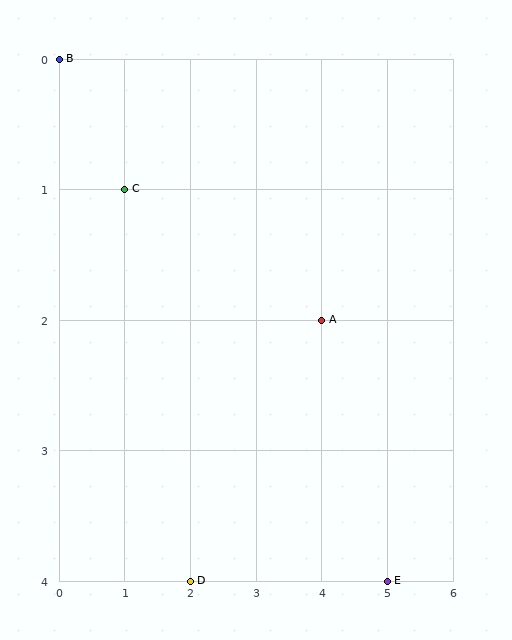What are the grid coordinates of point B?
Point B is at grid coordinates (0, 0).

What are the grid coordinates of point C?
Point C is at grid coordinates (1, 1).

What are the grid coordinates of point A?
Point A is at grid coordinates (4, 2).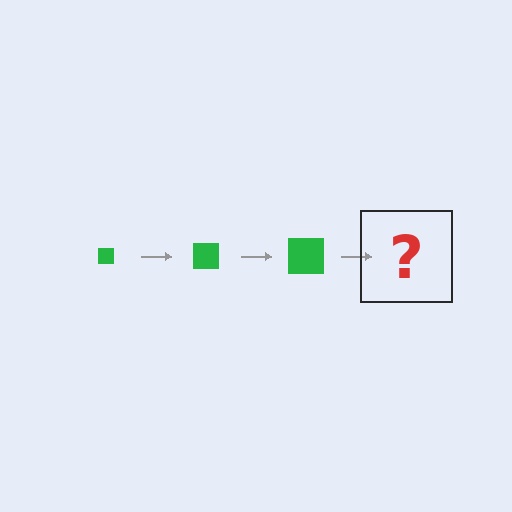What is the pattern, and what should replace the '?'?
The pattern is that the square gets progressively larger each step. The '?' should be a green square, larger than the previous one.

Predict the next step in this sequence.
The next step is a green square, larger than the previous one.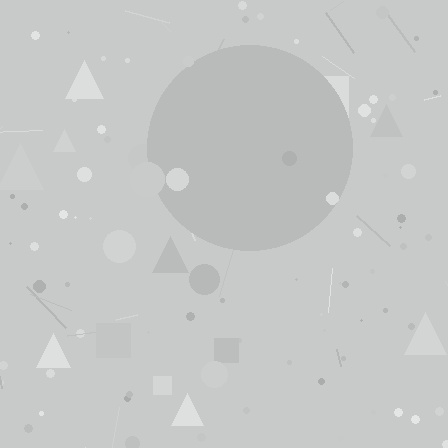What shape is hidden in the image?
A circle is hidden in the image.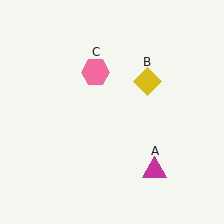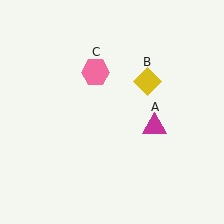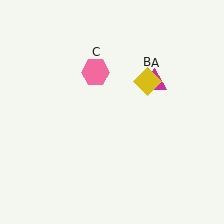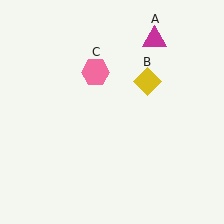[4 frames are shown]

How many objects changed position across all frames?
1 object changed position: magenta triangle (object A).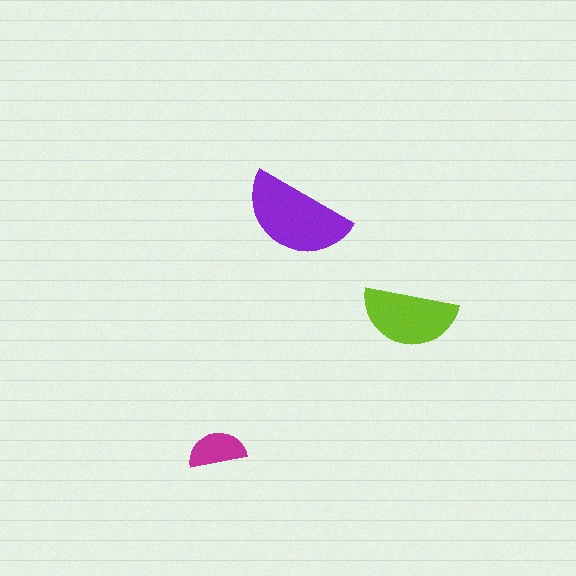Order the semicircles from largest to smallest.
the purple one, the lime one, the magenta one.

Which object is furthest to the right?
The lime semicircle is rightmost.